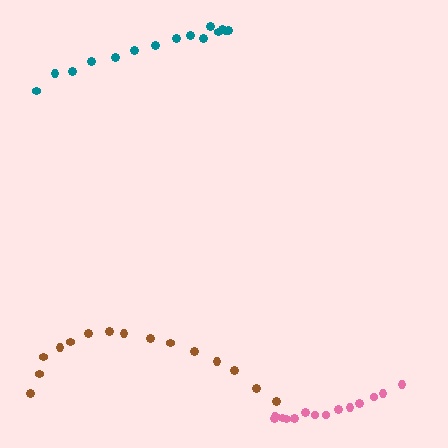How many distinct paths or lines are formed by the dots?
There are 3 distinct paths.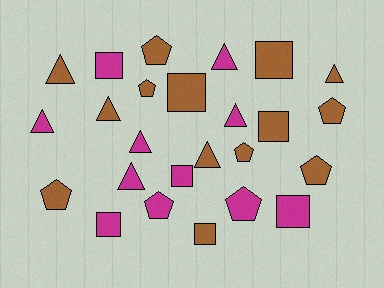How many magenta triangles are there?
There are 5 magenta triangles.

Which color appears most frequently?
Brown, with 14 objects.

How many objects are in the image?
There are 25 objects.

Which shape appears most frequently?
Triangle, with 9 objects.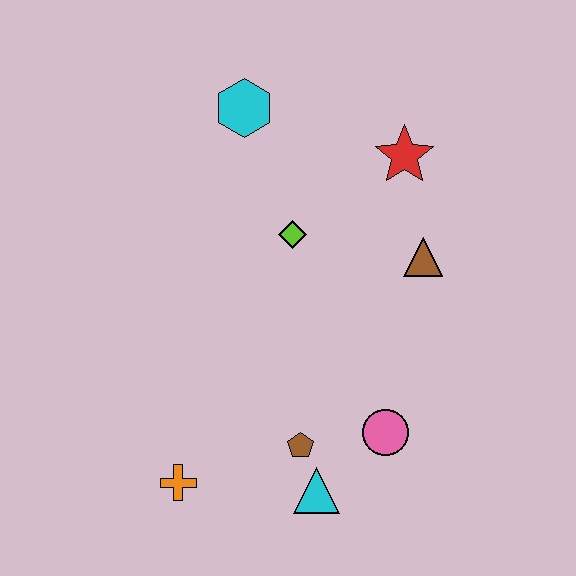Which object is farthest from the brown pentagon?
The cyan hexagon is farthest from the brown pentagon.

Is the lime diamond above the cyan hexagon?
No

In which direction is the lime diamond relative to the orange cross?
The lime diamond is above the orange cross.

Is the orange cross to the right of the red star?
No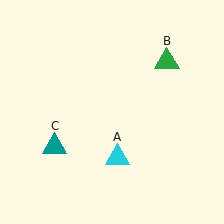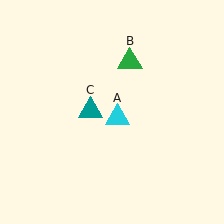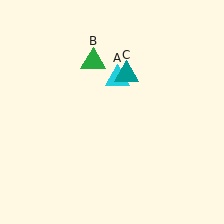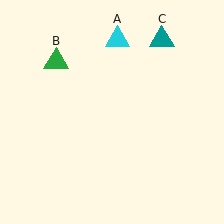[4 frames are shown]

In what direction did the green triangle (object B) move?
The green triangle (object B) moved left.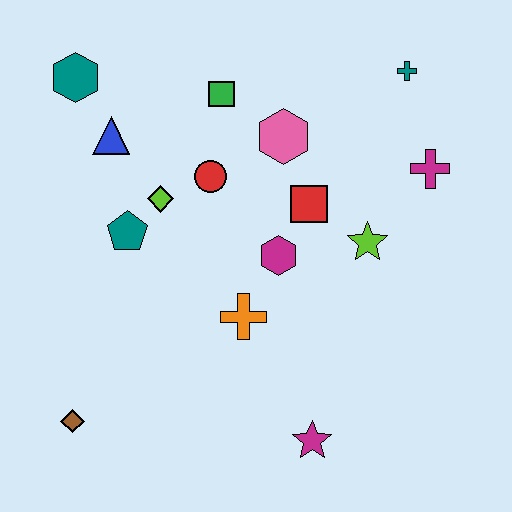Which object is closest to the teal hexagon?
The blue triangle is closest to the teal hexagon.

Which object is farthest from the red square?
The brown diamond is farthest from the red square.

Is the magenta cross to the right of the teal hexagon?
Yes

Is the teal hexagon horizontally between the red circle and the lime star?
No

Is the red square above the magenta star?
Yes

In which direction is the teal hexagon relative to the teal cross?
The teal hexagon is to the left of the teal cross.